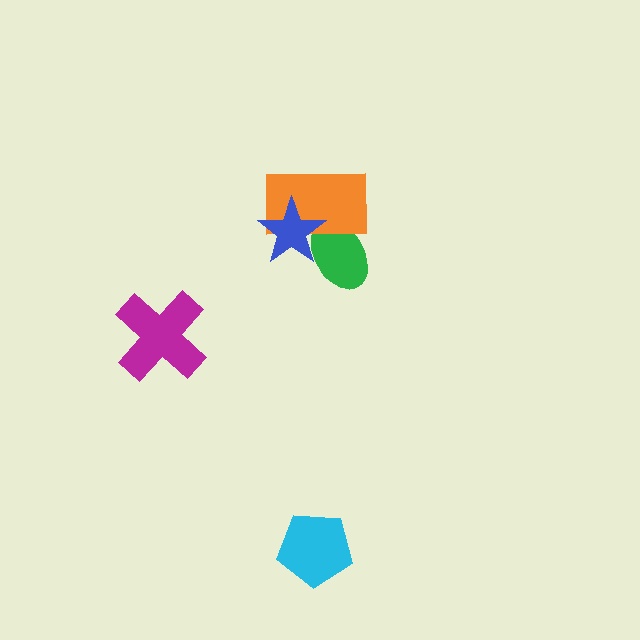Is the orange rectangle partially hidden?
Yes, it is partially covered by another shape.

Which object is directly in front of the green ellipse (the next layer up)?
The orange rectangle is directly in front of the green ellipse.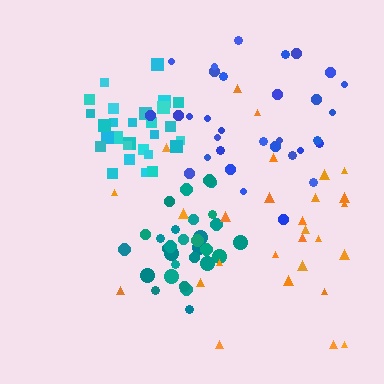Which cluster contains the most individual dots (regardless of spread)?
Blue (32).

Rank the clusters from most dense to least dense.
cyan, teal, blue, orange.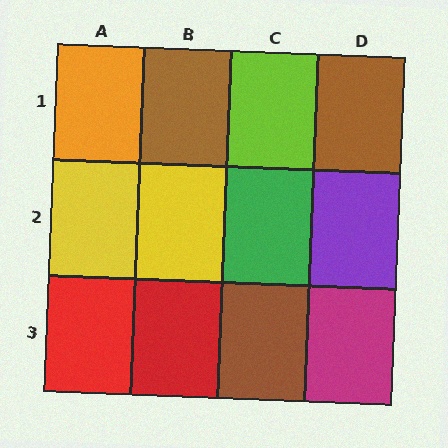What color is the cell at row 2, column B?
Yellow.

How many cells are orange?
1 cell is orange.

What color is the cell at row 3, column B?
Red.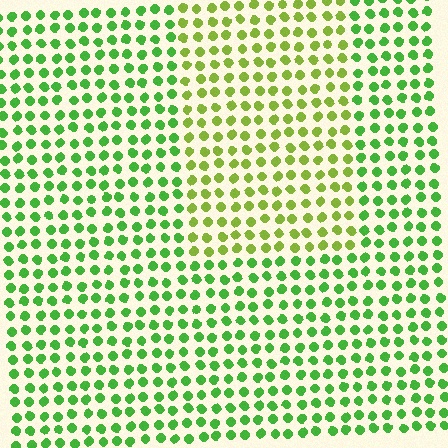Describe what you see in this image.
The image is filled with small green elements in a uniform arrangement. A rectangle-shaped region is visible where the elements are tinted to a slightly different hue, forming a subtle color boundary.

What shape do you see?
I see a rectangle.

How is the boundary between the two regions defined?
The boundary is defined purely by a slight shift in hue (about 32 degrees). Spacing, size, and orientation are identical on both sides.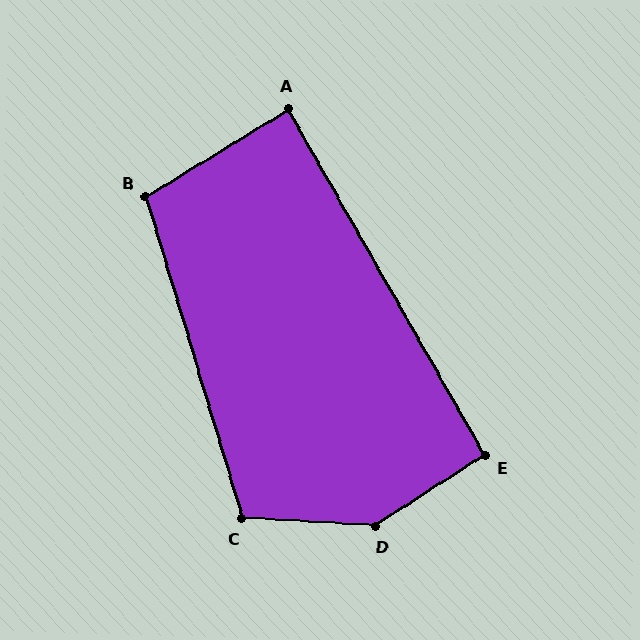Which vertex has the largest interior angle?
D, at approximately 144 degrees.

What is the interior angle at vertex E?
Approximately 93 degrees (approximately right).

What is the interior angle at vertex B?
Approximately 105 degrees (obtuse).